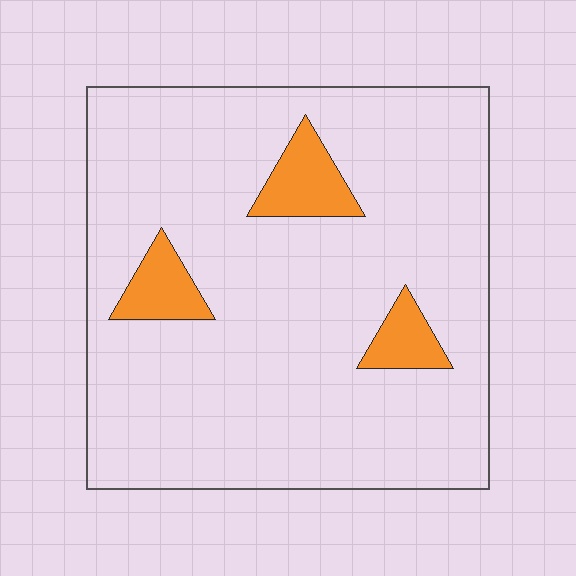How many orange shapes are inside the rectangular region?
3.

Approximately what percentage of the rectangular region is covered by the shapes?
Approximately 10%.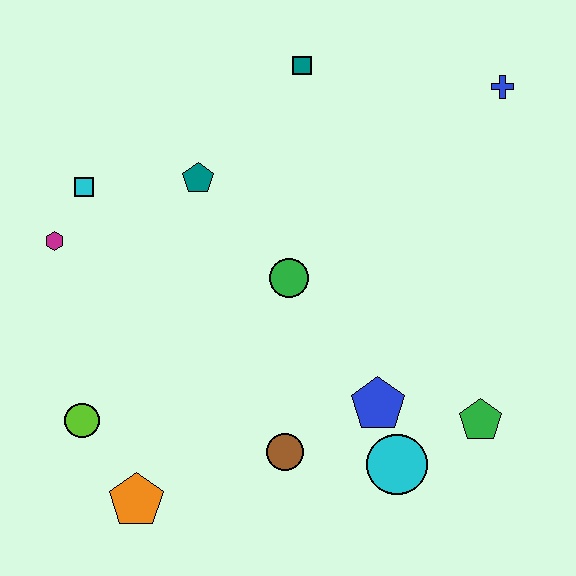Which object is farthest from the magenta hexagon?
The blue cross is farthest from the magenta hexagon.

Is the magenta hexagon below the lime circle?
No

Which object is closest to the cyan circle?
The blue pentagon is closest to the cyan circle.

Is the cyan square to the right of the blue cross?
No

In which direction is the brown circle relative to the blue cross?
The brown circle is below the blue cross.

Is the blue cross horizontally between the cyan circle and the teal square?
No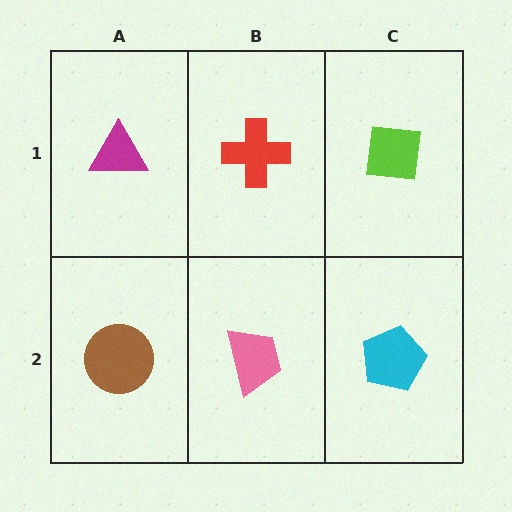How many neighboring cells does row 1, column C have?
2.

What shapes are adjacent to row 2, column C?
A lime square (row 1, column C), a pink trapezoid (row 2, column B).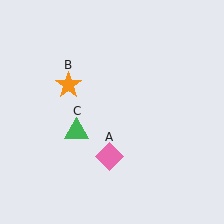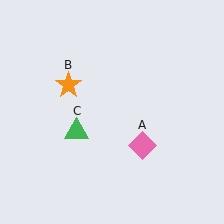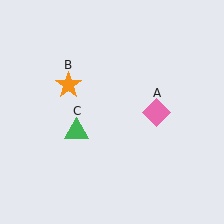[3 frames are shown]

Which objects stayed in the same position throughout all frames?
Orange star (object B) and green triangle (object C) remained stationary.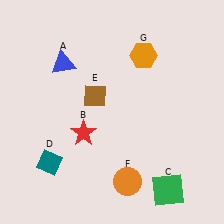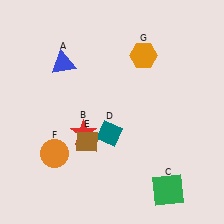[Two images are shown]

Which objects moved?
The objects that moved are: the teal diamond (D), the brown diamond (E), the orange circle (F).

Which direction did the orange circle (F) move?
The orange circle (F) moved left.